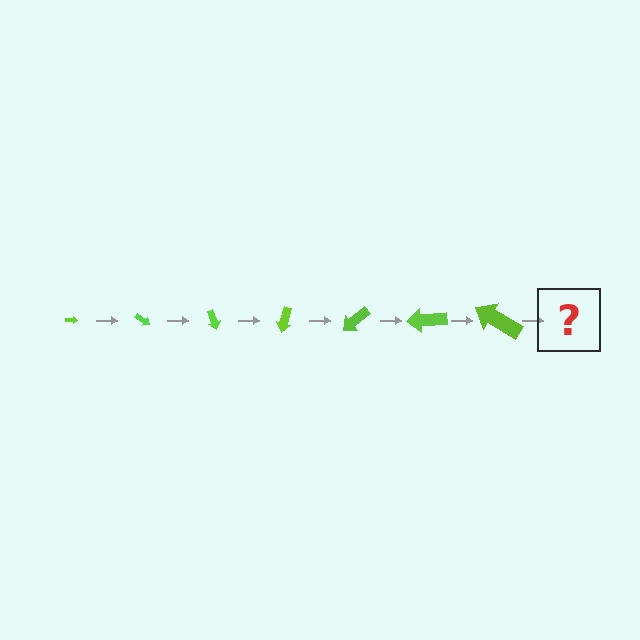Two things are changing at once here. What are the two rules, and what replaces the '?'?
The two rules are that the arrow grows larger each step and it rotates 35 degrees each step. The '?' should be an arrow, larger than the previous one and rotated 245 degrees from the start.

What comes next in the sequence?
The next element should be an arrow, larger than the previous one and rotated 245 degrees from the start.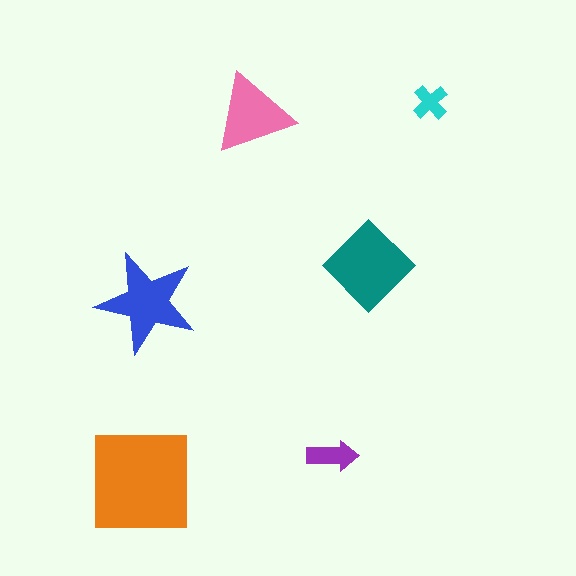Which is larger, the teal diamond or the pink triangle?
The teal diamond.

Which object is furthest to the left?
The orange square is leftmost.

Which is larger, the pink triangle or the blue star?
The blue star.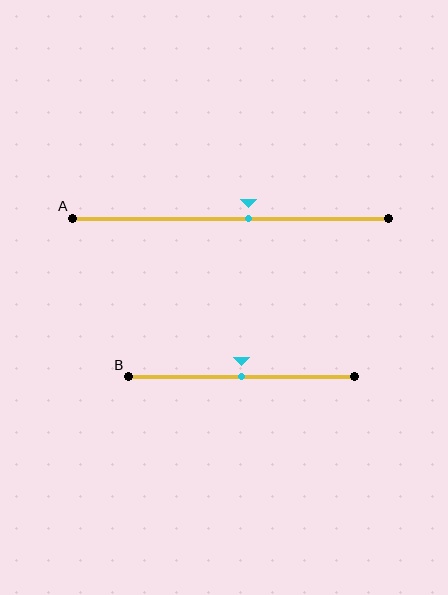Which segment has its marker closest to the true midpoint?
Segment B has its marker closest to the true midpoint.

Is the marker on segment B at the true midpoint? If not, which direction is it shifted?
Yes, the marker on segment B is at the true midpoint.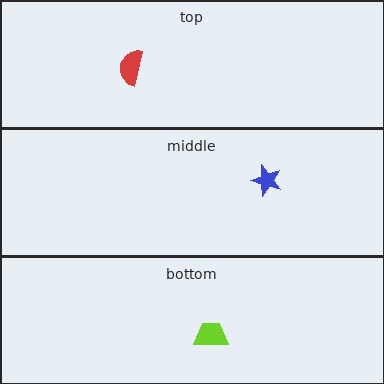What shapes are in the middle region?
The blue star.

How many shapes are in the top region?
1.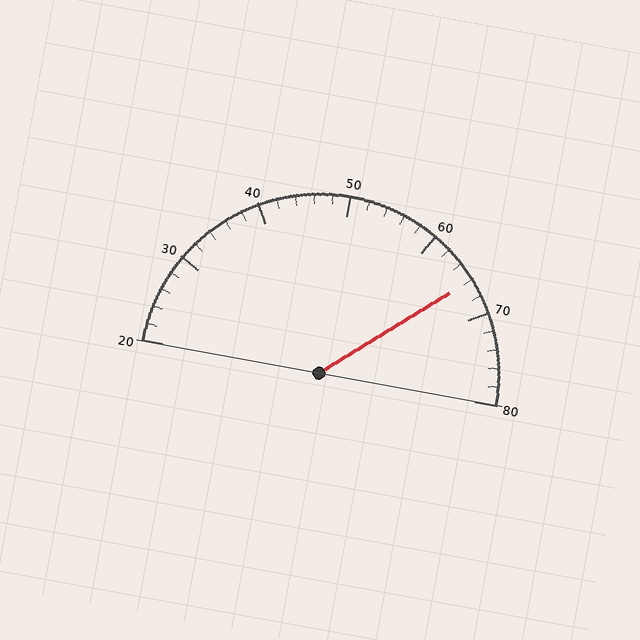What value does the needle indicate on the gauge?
The needle indicates approximately 66.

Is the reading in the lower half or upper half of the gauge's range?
The reading is in the upper half of the range (20 to 80).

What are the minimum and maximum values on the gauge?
The gauge ranges from 20 to 80.